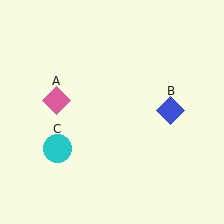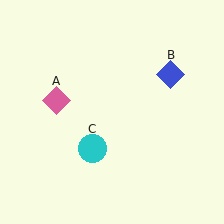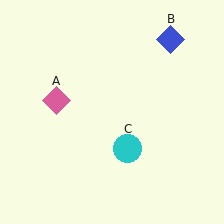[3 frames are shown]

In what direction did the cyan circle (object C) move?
The cyan circle (object C) moved right.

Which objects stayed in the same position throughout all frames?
Pink diamond (object A) remained stationary.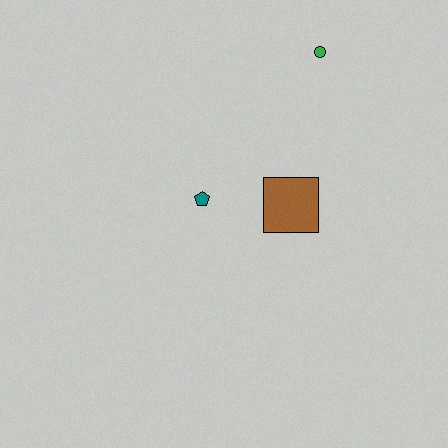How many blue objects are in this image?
There are no blue objects.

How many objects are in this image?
There are 3 objects.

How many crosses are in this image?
There are no crosses.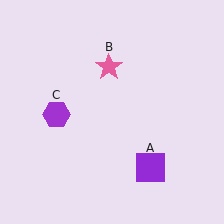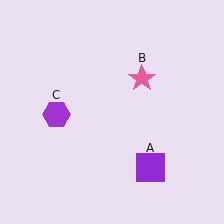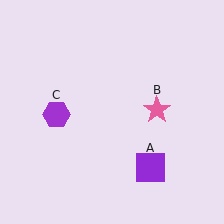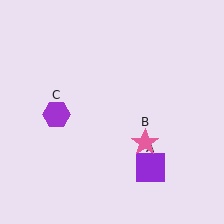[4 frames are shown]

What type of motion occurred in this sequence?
The pink star (object B) rotated clockwise around the center of the scene.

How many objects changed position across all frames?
1 object changed position: pink star (object B).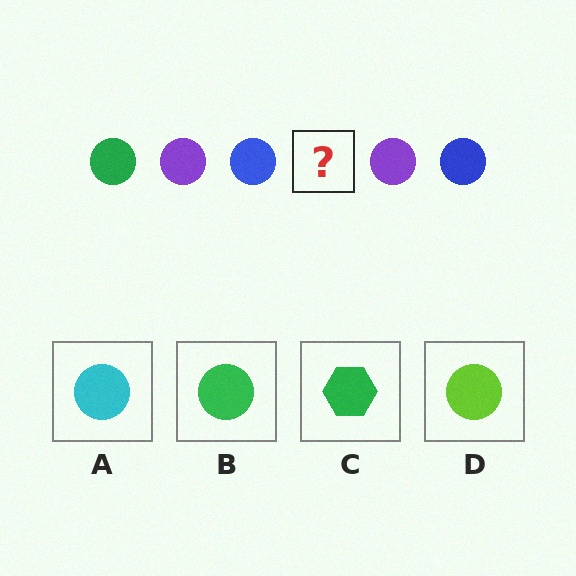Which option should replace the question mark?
Option B.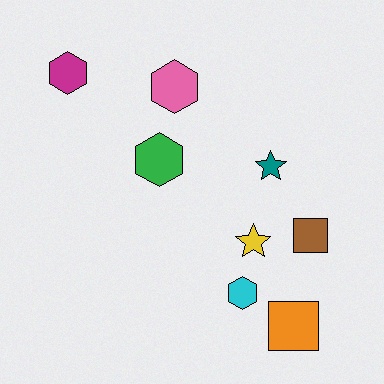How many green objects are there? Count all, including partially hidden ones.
There is 1 green object.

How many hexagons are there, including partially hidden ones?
There are 4 hexagons.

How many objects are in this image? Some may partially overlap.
There are 8 objects.